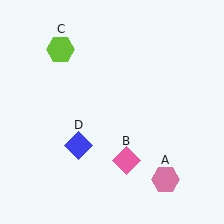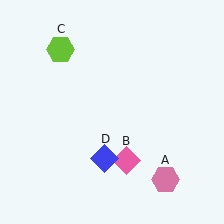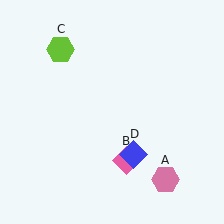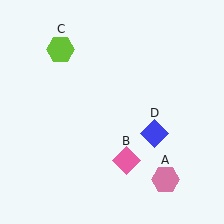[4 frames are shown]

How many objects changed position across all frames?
1 object changed position: blue diamond (object D).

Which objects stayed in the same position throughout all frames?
Pink hexagon (object A) and pink diamond (object B) and lime hexagon (object C) remained stationary.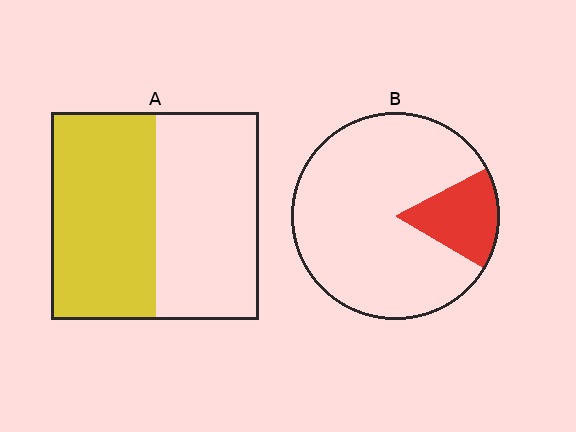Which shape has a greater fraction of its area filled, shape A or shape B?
Shape A.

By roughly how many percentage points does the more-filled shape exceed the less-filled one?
By roughly 35 percentage points (A over B).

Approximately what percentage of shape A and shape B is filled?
A is approximately 50% and B is approximately 15%.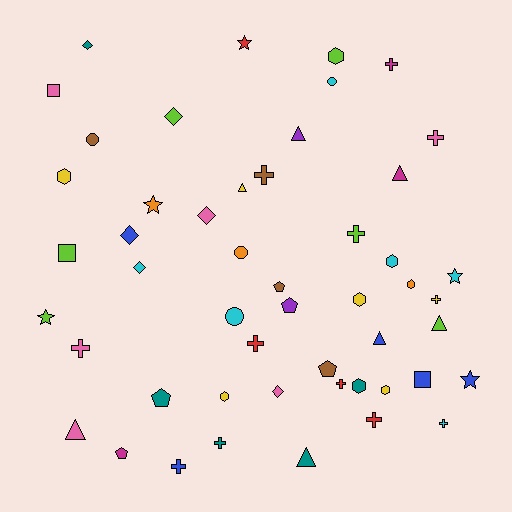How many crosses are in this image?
There are 12 crosses.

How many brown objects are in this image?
There are 4 brown objects.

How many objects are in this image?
There are 50 objects.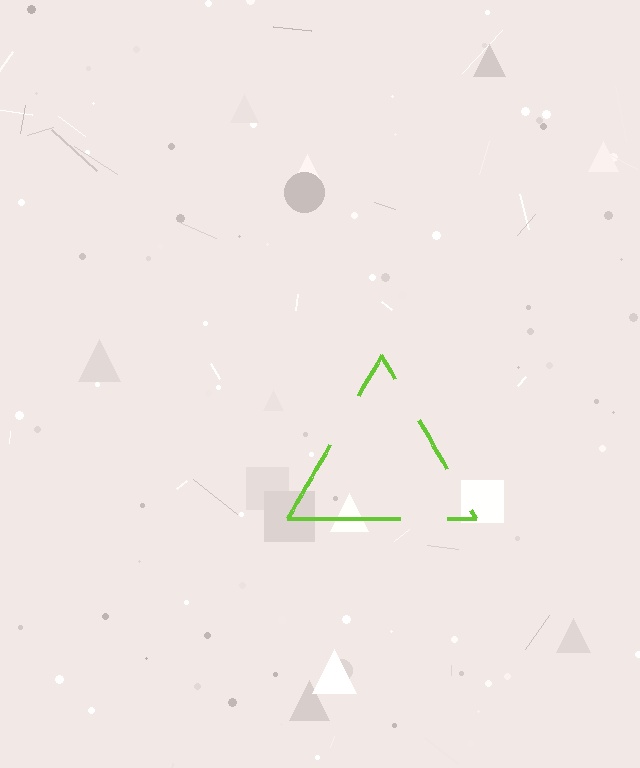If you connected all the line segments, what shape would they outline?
They would outline a triangle.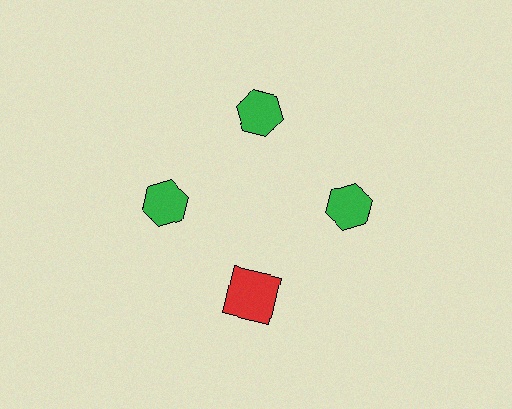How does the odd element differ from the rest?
It differs in both color (red instead of green) and shape (square instead of hexagon).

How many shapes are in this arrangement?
There are 4 shapes arranged in a ring pattern.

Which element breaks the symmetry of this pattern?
The red square at roughly the 6 o'clock position breaks the symmetry. All other shapes are green hexagons.